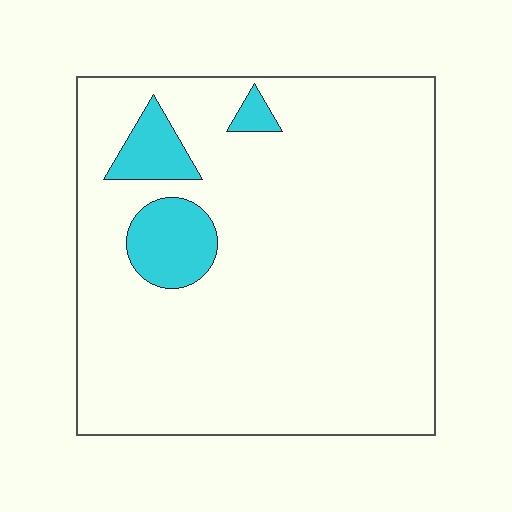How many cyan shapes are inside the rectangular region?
3.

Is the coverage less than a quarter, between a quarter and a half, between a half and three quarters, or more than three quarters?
Less than a quarter.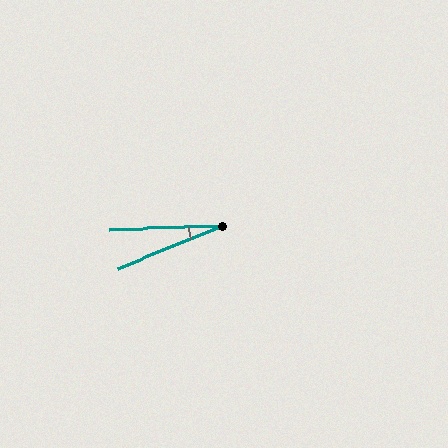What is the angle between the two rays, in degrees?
Approximately 20 degrees.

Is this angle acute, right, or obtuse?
It is acute.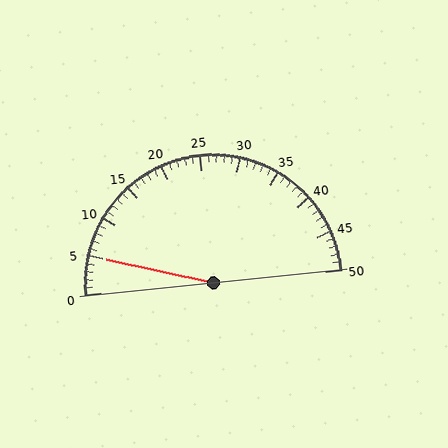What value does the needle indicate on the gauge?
The needle indicates approximately 5.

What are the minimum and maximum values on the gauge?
The gauge ranges from 0 to 50.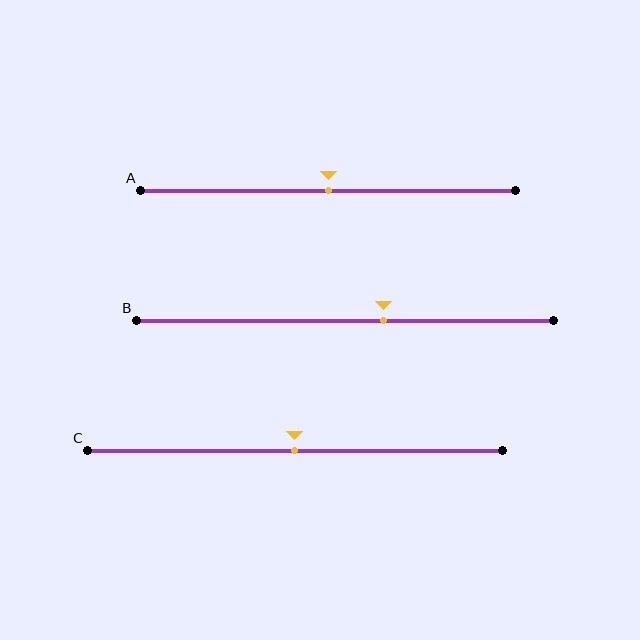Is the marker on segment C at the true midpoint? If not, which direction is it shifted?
Yes, the marker on segment C is at the true midpoint.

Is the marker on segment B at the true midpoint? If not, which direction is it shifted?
No, the marker on segment B is shifted to the right by about 9% of the segment length.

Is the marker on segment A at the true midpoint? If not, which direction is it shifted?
Yes, the marker on segment A is at the true midpoint.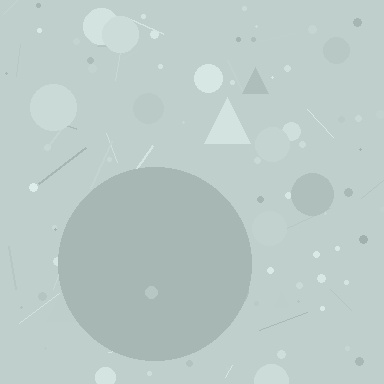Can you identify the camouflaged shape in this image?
The camouflaged shape is a circle.